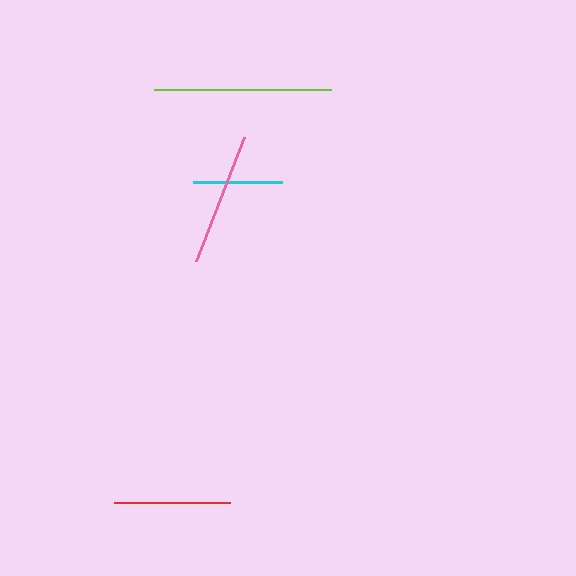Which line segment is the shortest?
The cyan line is the shortest at approximately 88 pixels.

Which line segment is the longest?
The lime line is the longest at approximately 177 pixels.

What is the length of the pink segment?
The pink segment is approximately 132 pixels long.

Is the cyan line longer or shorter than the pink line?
The pink line is longer than the cyan line.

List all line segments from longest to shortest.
From longest to shortest: lime, pink, red, cyan.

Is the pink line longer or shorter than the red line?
The pink line is longer than the red line.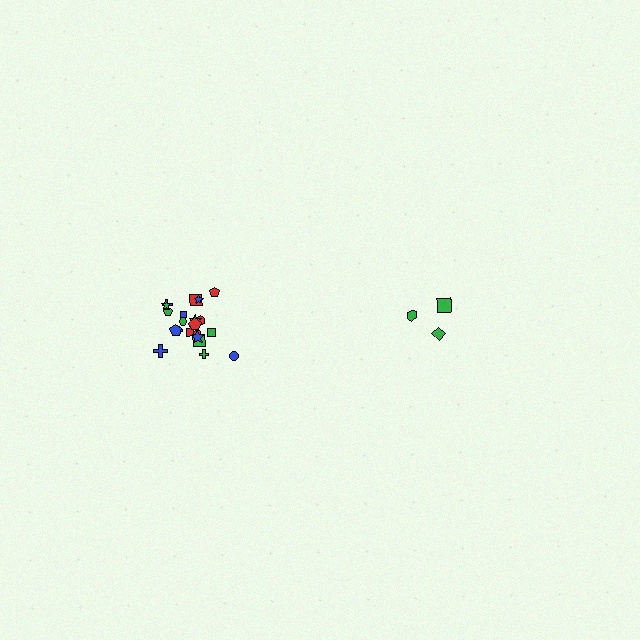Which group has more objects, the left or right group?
The left group.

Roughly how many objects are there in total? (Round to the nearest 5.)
Roughly 25 objects in total.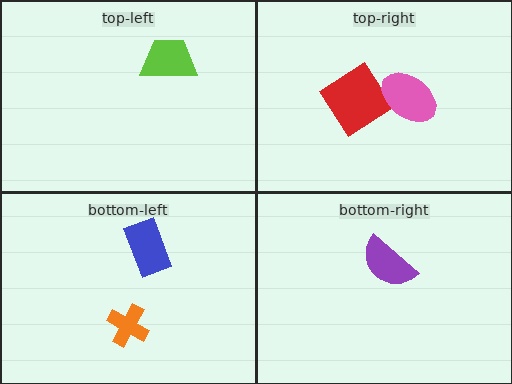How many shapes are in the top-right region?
2.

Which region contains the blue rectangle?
The bottom-left region.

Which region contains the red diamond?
The top-right region.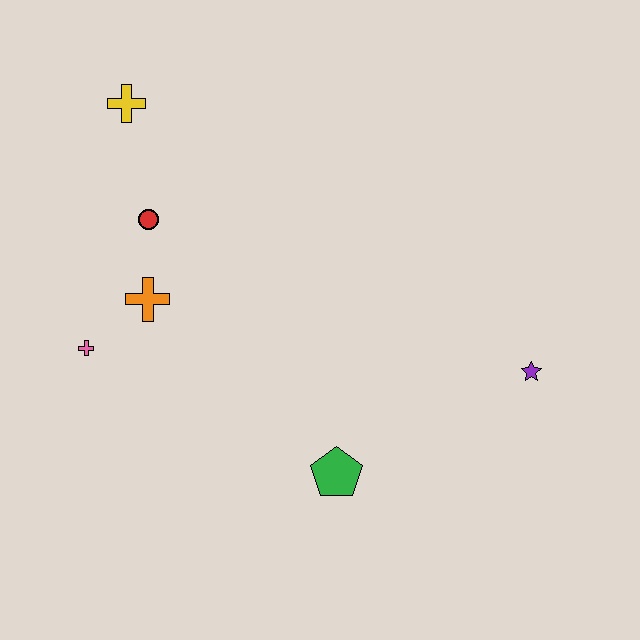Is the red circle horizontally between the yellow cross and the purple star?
Yes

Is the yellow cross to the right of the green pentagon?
No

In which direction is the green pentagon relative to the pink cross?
The green pentagon is to the right of the pink cross.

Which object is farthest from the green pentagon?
The yellow cross is farthest from the green pentagon.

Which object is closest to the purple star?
The green pentagon is closest to the purple star.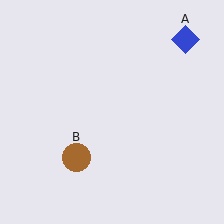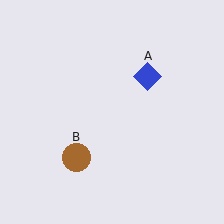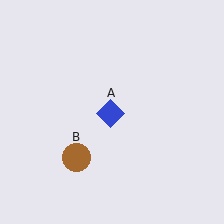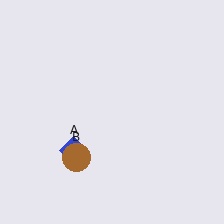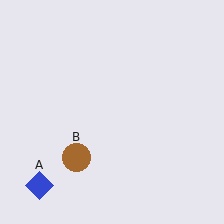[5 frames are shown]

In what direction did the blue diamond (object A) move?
The blue diamond (object A) moved down and to the left.